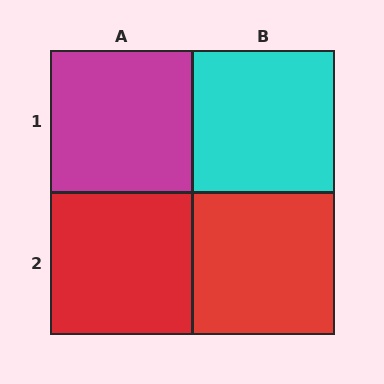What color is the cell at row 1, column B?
Cyan.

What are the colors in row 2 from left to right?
Red, red.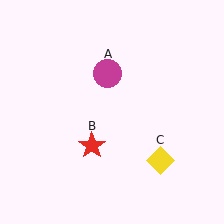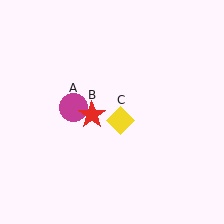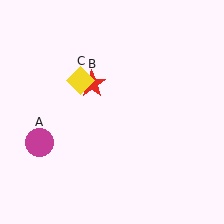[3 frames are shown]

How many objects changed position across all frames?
3 objects changed position: magenta circle (object A), red star (object B), yellow diamond (object C).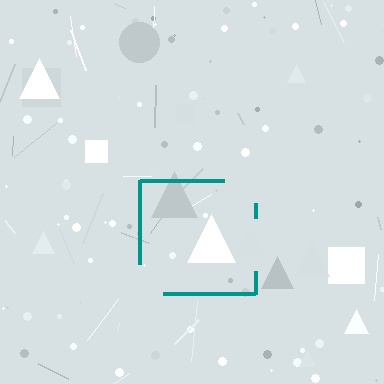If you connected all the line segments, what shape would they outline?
They would outline a square.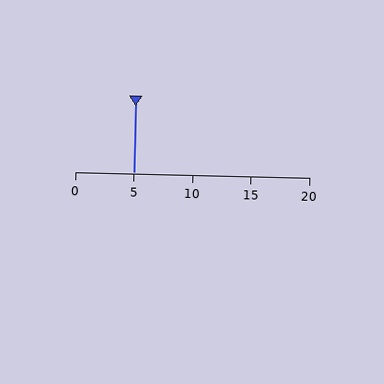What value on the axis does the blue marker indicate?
The marker indicates approximately 5.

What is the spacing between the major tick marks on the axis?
The major ticks are spaced 5 apart.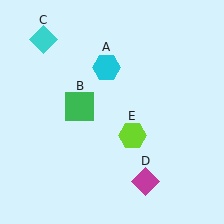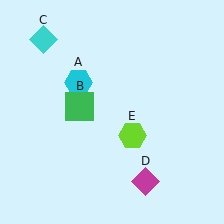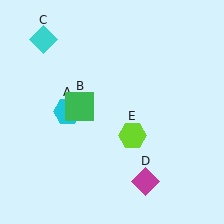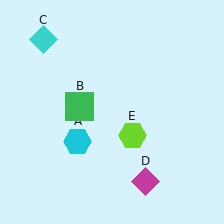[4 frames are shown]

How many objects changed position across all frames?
1 object changed position: cyan hexagon (object A).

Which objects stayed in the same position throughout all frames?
Green square (object B) and cyan diamond (object C) and magenta diamond (object D) and lime hexagon (object E) remained stationary.